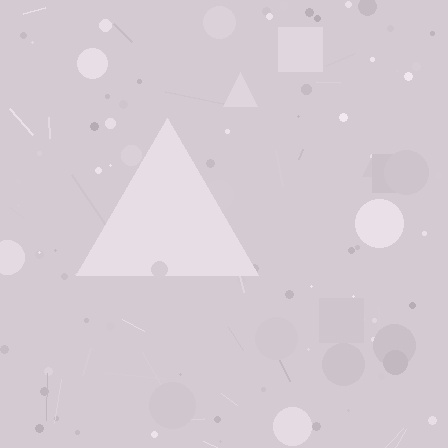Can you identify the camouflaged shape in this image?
The camouflaged shape is a triangle.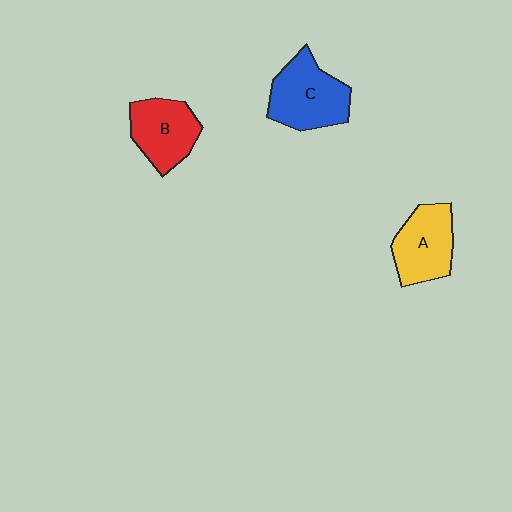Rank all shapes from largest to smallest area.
From largest to smallest: C (blue), A (yellow), B (red).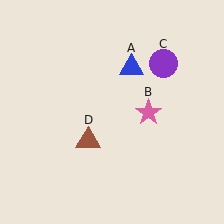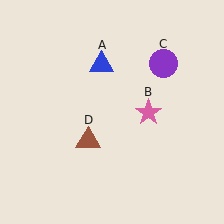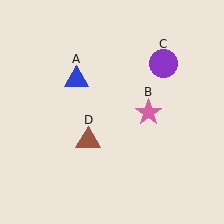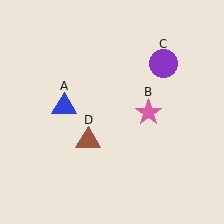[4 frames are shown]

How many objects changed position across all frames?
1 object changed position: blue triangle (object A).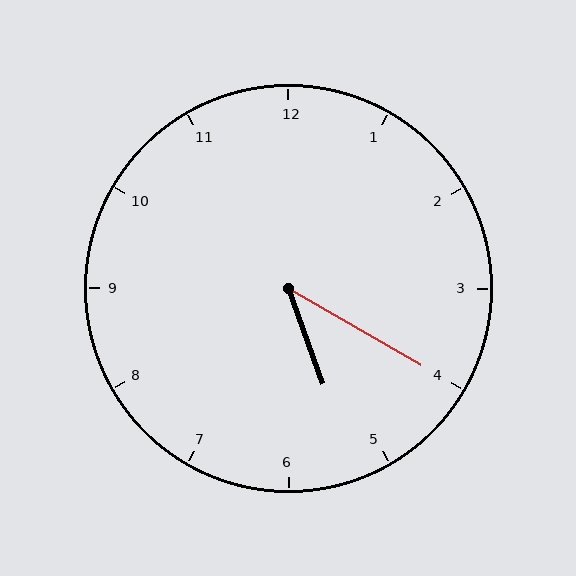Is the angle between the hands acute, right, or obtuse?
It is acute.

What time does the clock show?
5:20.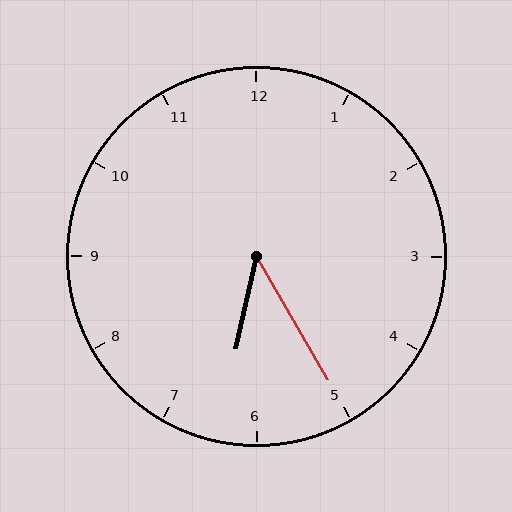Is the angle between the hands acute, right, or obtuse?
It is acute.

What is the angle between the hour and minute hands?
Approximately 42 degrees.